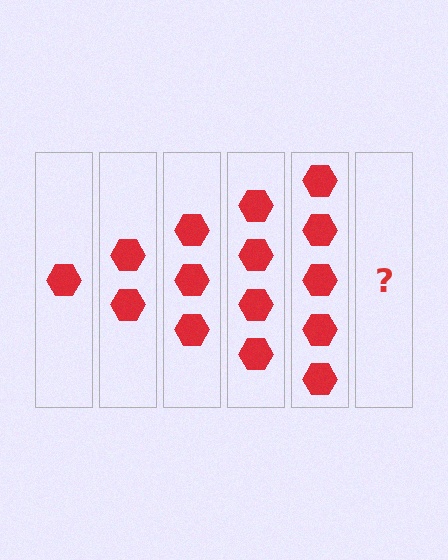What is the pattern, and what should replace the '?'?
The pattern is that each step adds one more hexagon. The '?' should be 6 hexagons.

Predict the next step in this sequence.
The next step is 6 hexagons.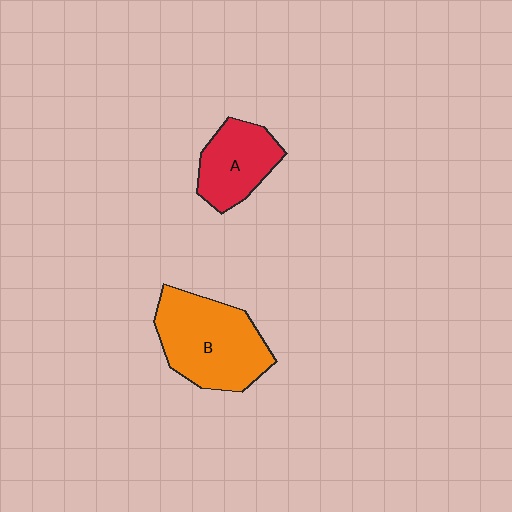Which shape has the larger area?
Shape B (orange).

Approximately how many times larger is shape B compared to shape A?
Approximately 1.6 times.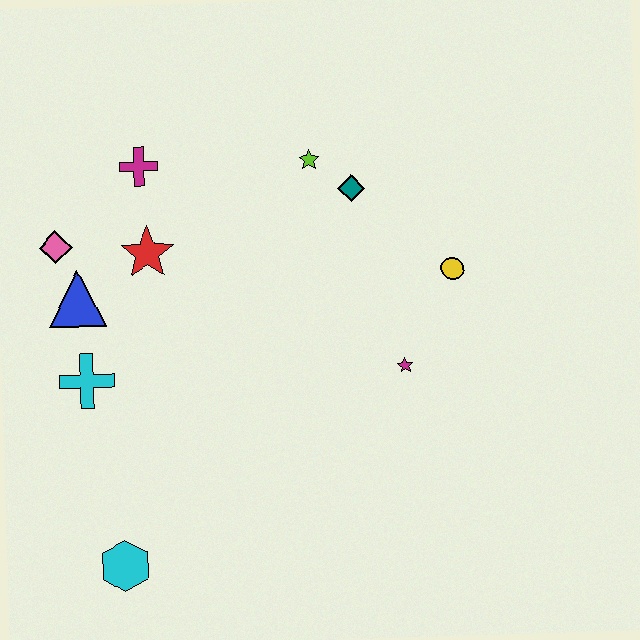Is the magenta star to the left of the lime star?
No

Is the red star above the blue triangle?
Yes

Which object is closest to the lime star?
The teal diamond is closest to the lime star.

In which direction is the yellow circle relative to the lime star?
The yellow circle is to the right of the lime star.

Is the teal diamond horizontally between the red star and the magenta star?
Yes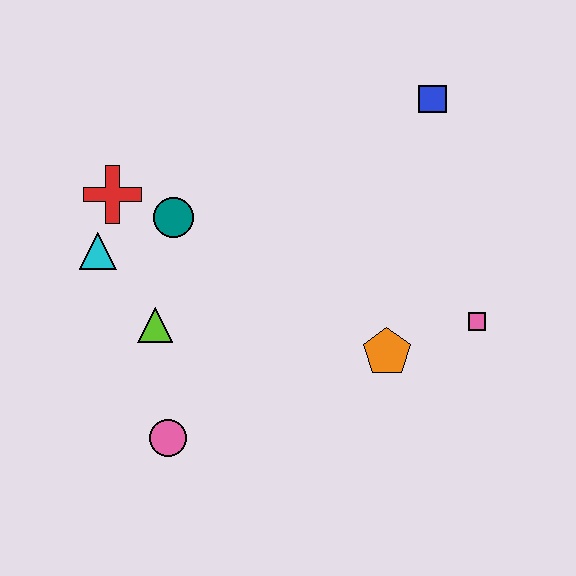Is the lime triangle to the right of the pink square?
No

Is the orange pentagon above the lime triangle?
No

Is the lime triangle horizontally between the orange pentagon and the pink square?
No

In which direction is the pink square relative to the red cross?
The pink square is to the right of the red cross.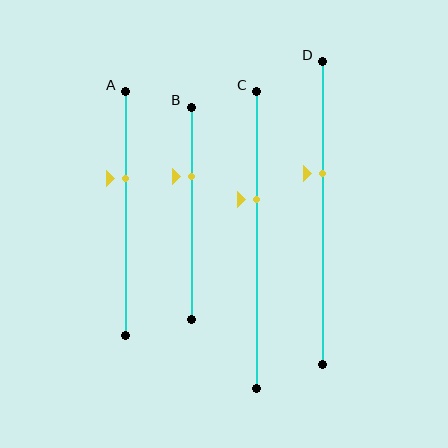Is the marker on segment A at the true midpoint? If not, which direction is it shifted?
No, the marker on segment A is shifted upward by about 14% of the segment length.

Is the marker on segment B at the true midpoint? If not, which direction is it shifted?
No, the marker on segment B is shifted upward by about 17% of the segment length.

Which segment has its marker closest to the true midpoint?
Segment D has its marker closest to the true midpoint.